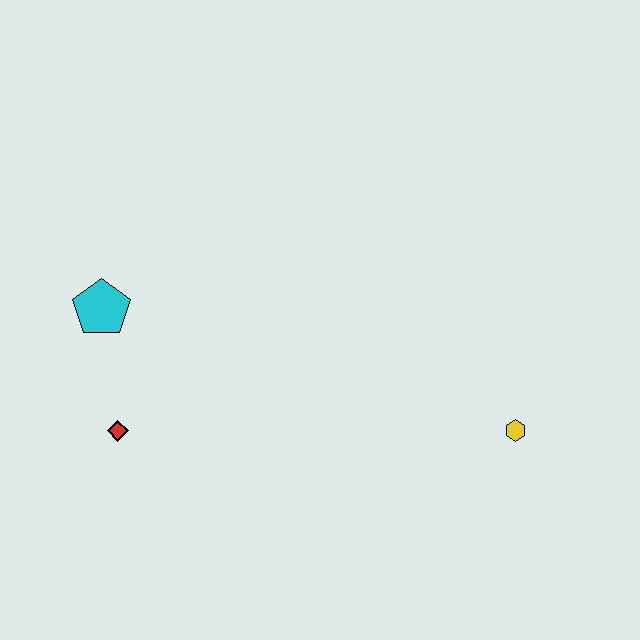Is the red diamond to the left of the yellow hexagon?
Yes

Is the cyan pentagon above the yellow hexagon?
Yes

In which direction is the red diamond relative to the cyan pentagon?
The red diamond is below the cyan pentagon.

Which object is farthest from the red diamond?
The yellow hexagon is farthest from the red diamond.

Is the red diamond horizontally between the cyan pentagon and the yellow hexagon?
Yes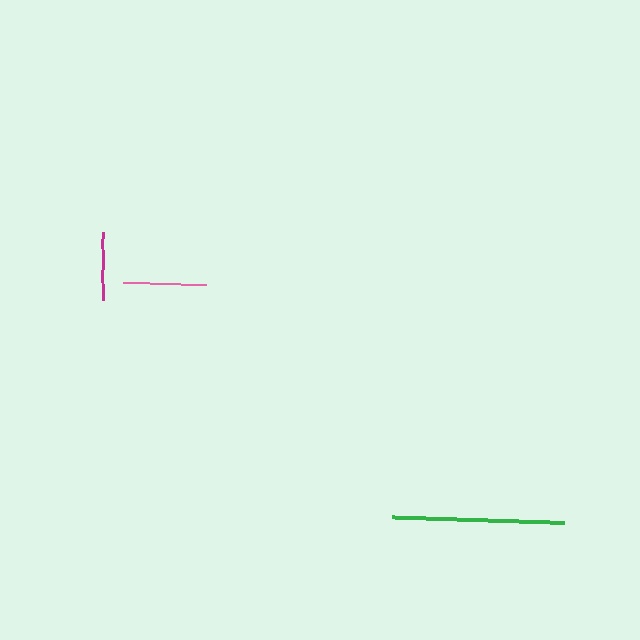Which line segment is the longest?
The green line is the longest at approximately 171 pixels.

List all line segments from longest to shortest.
From longest to shortest: green, pink, magenta.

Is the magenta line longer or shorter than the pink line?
The pink line is longer than the magenta line.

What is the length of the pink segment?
The pink segment is approximately 83 pixels long.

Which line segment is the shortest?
The magenta line is the shortest at approximately 67 pixels.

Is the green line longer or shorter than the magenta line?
The green line is longer than the magenta line.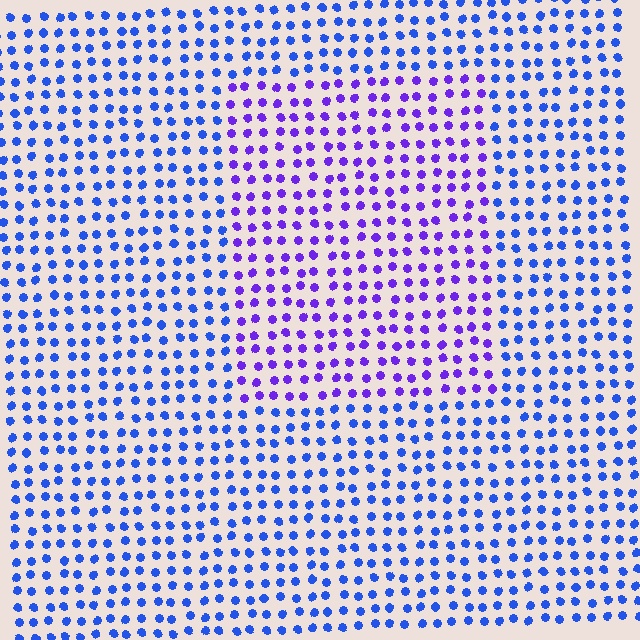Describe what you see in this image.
The image is filled with small blue elements in a uniform arrangement. A rectangle-shaped region is visible where the elements are tinted to a slightly different hue, forming a subtle color boundary.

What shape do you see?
I see a rectangle.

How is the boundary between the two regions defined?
The boundary is defined purely by a slight shift in hue (about 38 degrees). Spacing, size, and orientation are identical on both sides.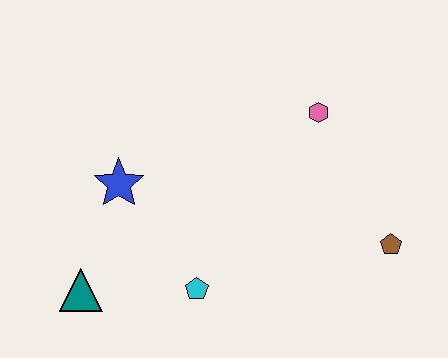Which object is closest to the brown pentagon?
The pink hexagon is closest to the brown pentagon.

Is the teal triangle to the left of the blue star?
Yes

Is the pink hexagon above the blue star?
Yes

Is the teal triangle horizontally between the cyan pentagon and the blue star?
No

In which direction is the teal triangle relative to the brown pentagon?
The teal triangle is to the left of the brown pentagon.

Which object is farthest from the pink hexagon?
The teal triangle is farthest from the pink hexagon.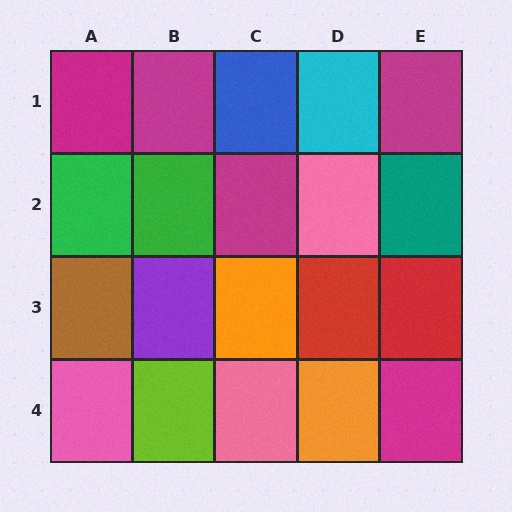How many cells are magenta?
5 cells are magenta.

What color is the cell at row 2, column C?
Magenta.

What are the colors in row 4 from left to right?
Pink, lime, pink, orange, magenta.